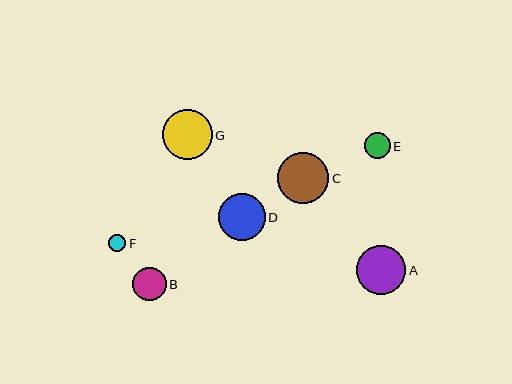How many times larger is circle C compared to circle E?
Circle C is approximately 2.0 times the size of circle E.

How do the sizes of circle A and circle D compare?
Circle A and circle D are approximately the same size.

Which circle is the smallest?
Circle F is the smallest with a size of approximately 17 pixels.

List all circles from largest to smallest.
From largest to smallest: C, G, A, D, B, E, F.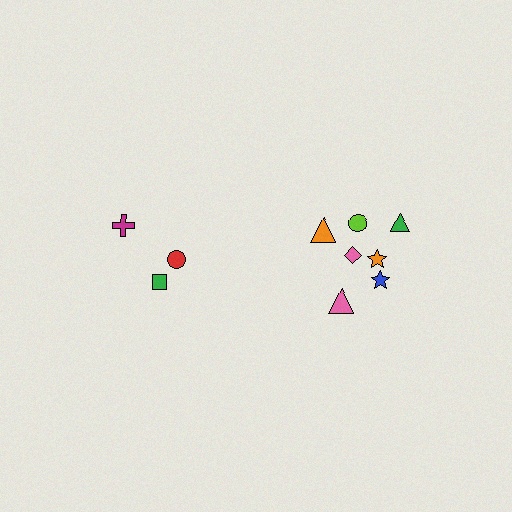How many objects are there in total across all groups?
There are 10 objects.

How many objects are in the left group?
There are 3 objects.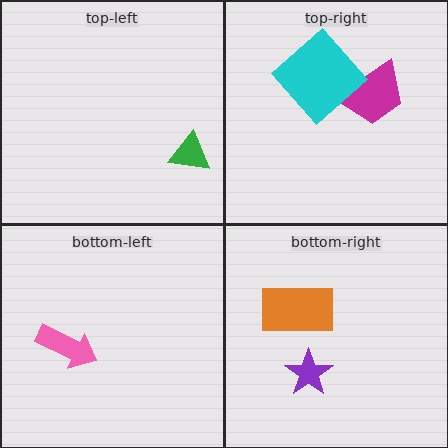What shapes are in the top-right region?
The magenta trapezoid, the cyan diamond.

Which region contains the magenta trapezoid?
The top-right region.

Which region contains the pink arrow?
The bottom-left region.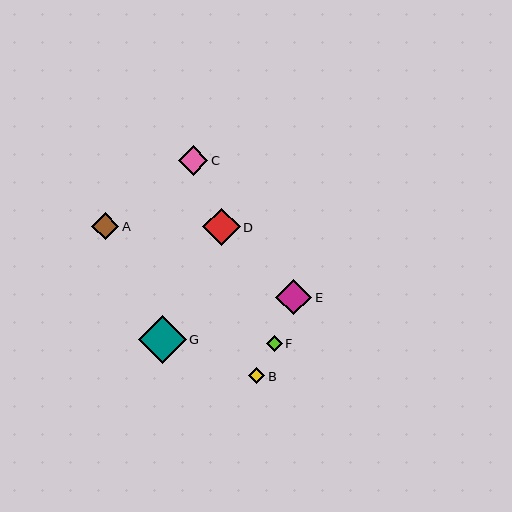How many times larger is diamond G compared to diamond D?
Diamond G is approximately 1.3 times the size of diamond D.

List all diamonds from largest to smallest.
From largest to smallest: G, D, E, C, A, B, F.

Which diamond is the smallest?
Diamond F is the smallest with a size of approximately 16 pixels.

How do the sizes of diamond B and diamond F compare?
Diamond B and diamond F are approximately the same size.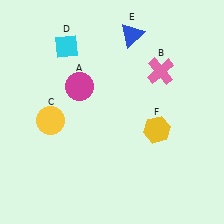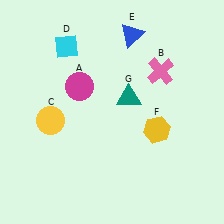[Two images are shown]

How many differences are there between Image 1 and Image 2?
There is 1 difference between the two images.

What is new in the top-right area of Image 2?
A teal triangle (G) was added in the top-right area of Image 2.